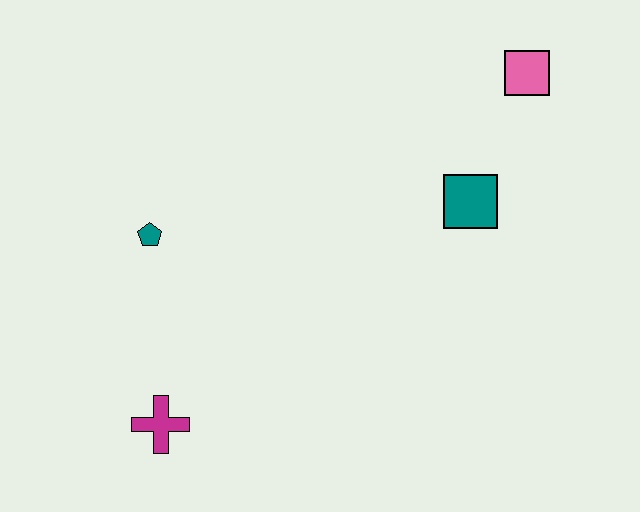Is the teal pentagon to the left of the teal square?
Yes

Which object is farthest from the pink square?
The magenta cross is farthest from the pink square.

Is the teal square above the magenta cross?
Yes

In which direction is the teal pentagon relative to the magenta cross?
The teal pentagon is above the magenta cross.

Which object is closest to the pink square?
The teal square is closest to the pink square.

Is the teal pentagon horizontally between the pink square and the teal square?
No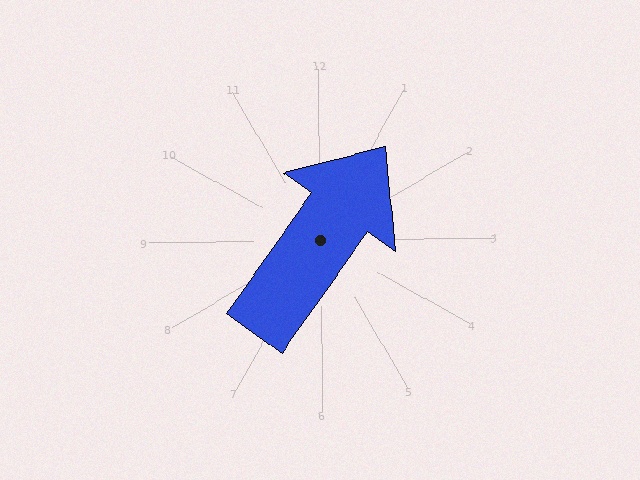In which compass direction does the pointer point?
Northeast.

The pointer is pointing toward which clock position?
Roughly 1 o'clock.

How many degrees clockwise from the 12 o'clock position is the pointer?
Approximately 36 degrees.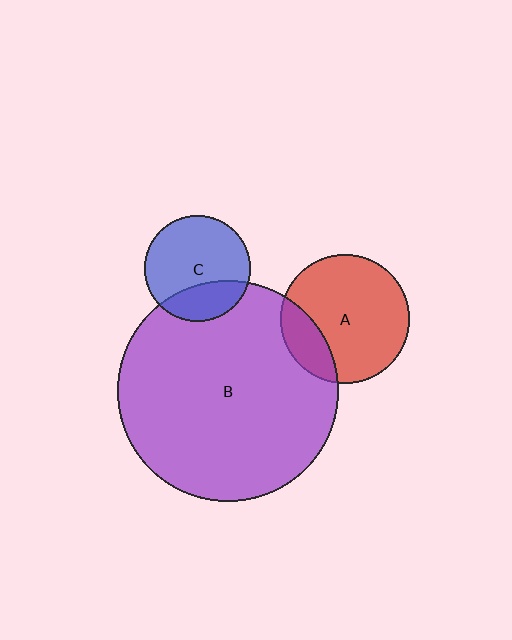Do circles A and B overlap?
Yes.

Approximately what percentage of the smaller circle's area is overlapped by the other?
Approximately 20%.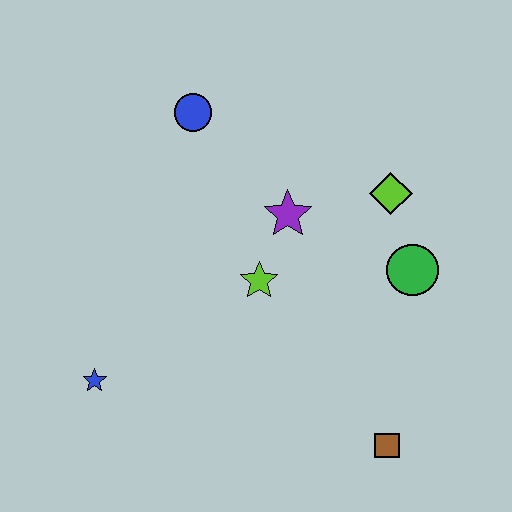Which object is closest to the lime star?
The purple star is closest to the lime star.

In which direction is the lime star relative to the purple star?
The lime star is below the purple star.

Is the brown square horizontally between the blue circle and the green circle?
Yes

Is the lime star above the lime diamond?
No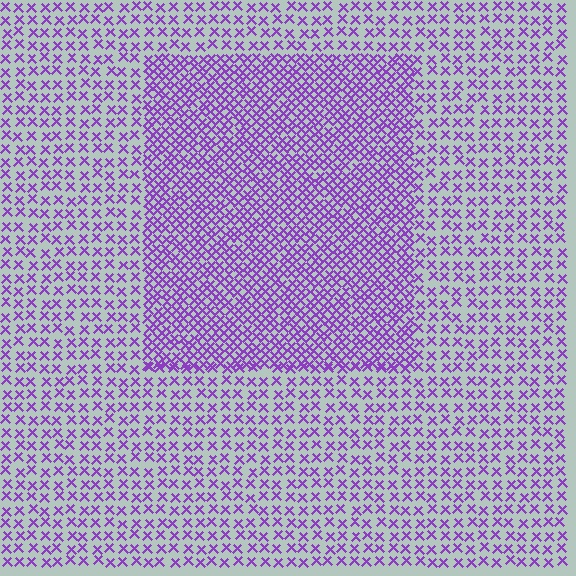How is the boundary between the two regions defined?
The boundary is defined by a change in element density (approximately 2.1x ratio). All elements are the same color, size, and shape.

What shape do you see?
I see a rectangle.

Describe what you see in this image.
The image contains small purple elements arranged at two different densities. A rectangle-shaped region is visible where the elements are more densely packed than the surrounding area.